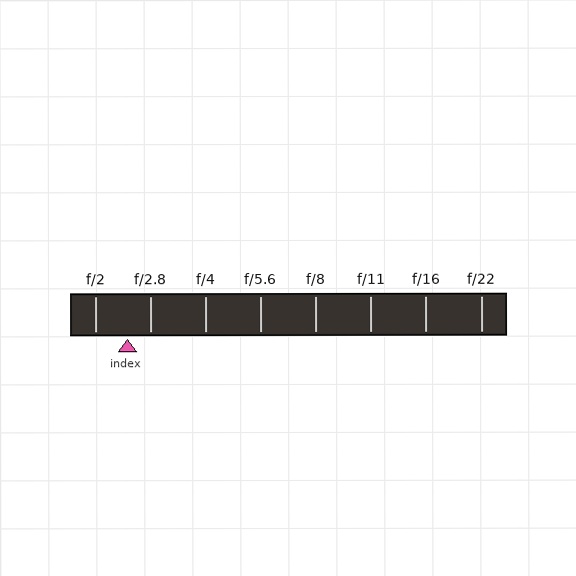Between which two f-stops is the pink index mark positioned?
The index mark is between f/2 and f/2.8.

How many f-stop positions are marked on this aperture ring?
There are 8 f-stop positions marked.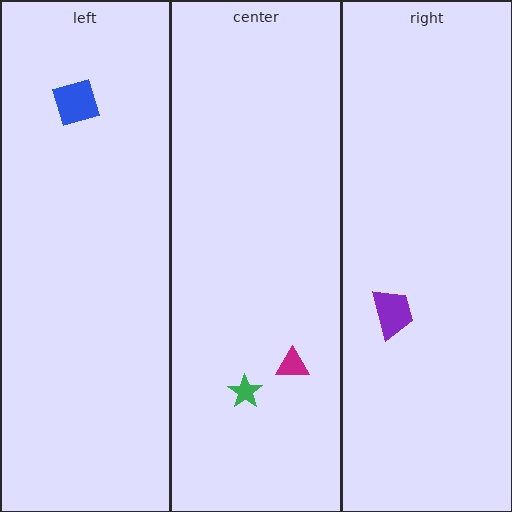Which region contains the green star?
The center region.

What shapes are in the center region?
The magenta triangle, the green star.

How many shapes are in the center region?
2.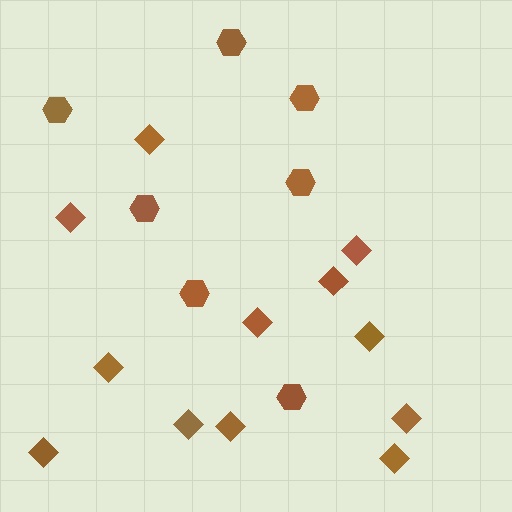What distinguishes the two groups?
There are 2 groups: one group of hexagons (7) and one group of diamonds (12).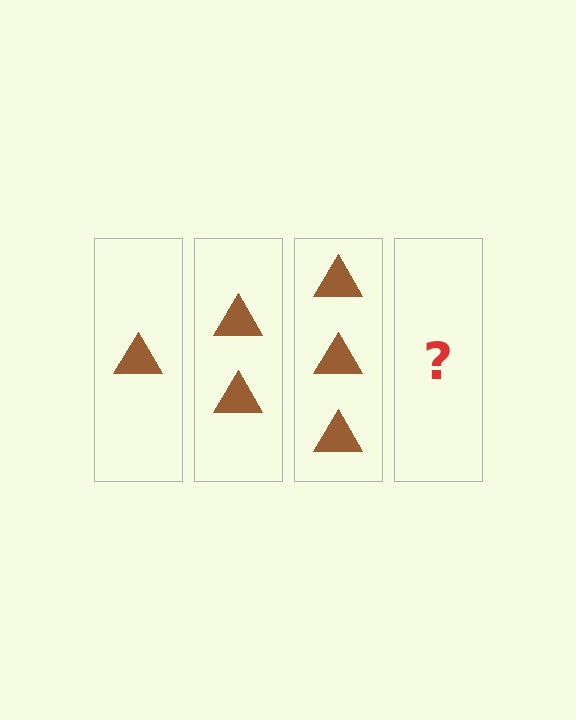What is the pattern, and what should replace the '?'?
The pattern is that each step adds one more triangle. The '?' should be 4 triangles.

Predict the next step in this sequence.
The next step is 4 triangles.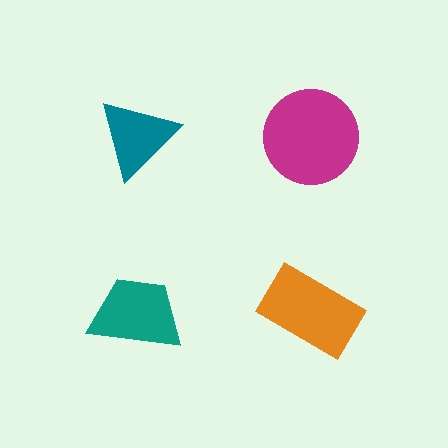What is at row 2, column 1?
A teal trapezoid.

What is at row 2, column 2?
An orange rectangle.